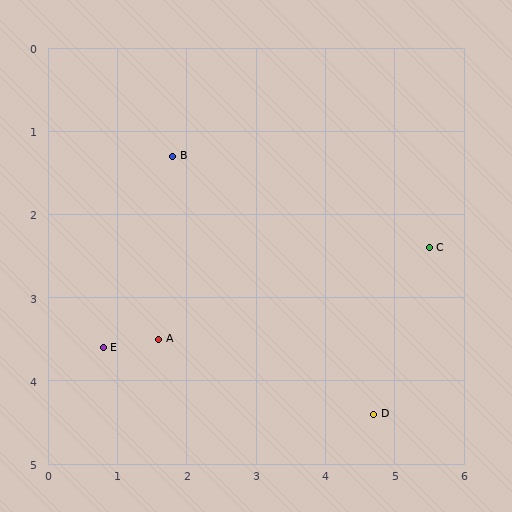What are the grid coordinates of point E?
Point E is at approximately (0.8, 3.6).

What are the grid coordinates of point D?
Point D is at approximately (4.7, 4.4).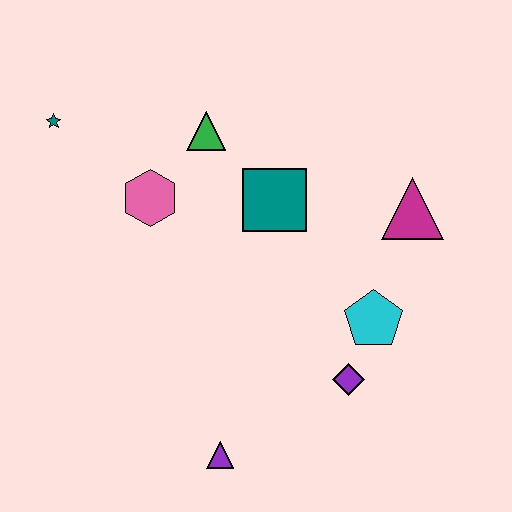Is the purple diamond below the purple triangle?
No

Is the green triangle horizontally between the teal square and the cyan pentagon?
No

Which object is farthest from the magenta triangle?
The teal star is farthest from the magenta triangle.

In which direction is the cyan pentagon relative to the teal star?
The cyan pentagon is to the right of the teal star.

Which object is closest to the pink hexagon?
The green triangle is closest to the pink hexagon.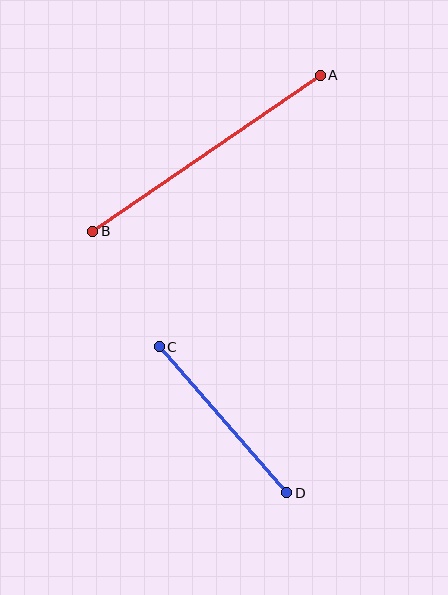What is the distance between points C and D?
The distance is approximately 194 pixels.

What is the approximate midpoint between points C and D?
The midpoint is at approximately (223, 420) pixels.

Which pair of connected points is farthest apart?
Points A and B are farthest apart.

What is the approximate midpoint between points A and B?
The midpoint is at approximately (206, 153) pixels.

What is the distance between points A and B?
The distance is approximately 275 pixels.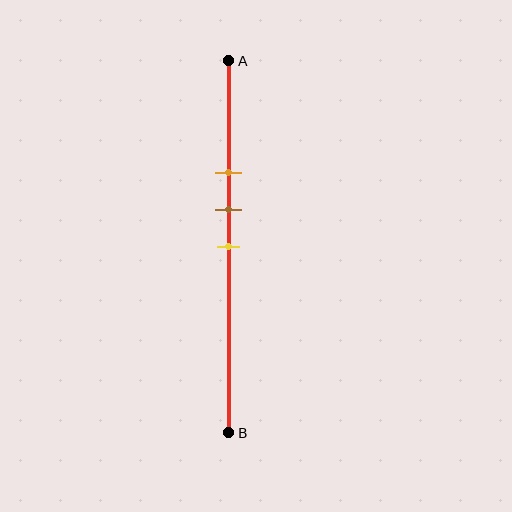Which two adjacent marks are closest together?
The brown and yellow marks are the closest adjacent pair.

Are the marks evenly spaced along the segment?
Yes, the marks are approximately evenly spaced.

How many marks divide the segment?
There are 3 marks dividing the segment.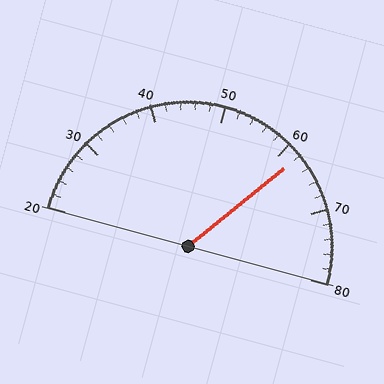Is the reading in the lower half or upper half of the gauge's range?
The reading is in the upper half of the range (20 to 80).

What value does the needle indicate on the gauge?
The needle indicates approximately 62.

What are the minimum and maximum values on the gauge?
The gauge ranges from 20 to 80.